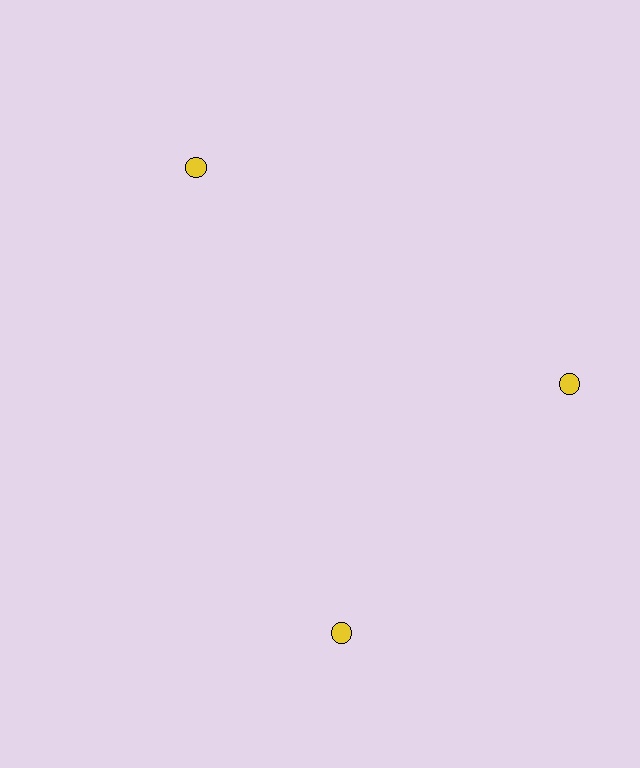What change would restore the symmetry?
The symmetry would be restored by rotating it back into even spacing with its neighbors so that all 3 circles sit at equal angles and equal distance from the center.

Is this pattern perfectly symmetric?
No. The 3 yellow circles are arranged in a ring, but one element near the 7 o'clock position is rotated out of alignment along the ring, breaking the 3-fold rotational symmetry.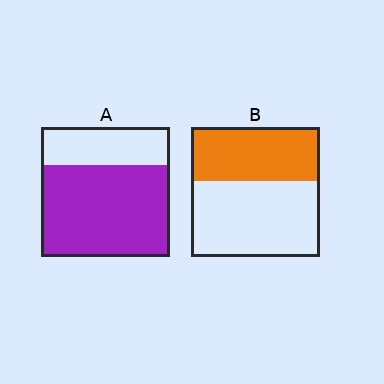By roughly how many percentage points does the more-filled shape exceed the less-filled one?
By roughly 30 percentage points (A over B).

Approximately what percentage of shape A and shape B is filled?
A is approximately 70% and B is approximately 40%.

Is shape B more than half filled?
No.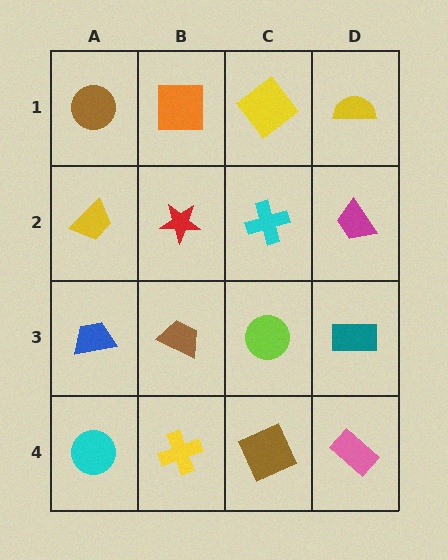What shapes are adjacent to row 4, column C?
A lime circle (row 3, column C), a yellow cross (row 4, column B), a pink rectangle (row 4, column D).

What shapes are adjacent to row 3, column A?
A yellow trapezoid (row 2, column A), a cyan circle (row 4, column A), a brown trapezoid (row 3, column B).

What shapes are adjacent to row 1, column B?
A red star (row 2, column B), a brown circle (row 1, column A), a yellow diamond (row 1, column C).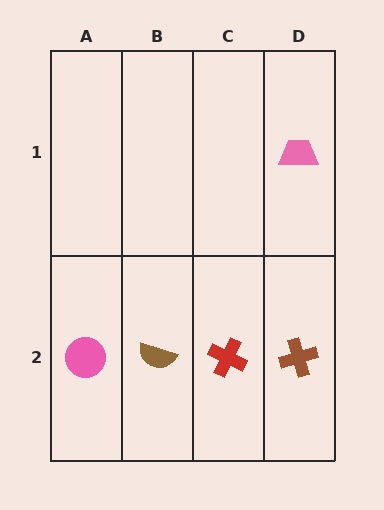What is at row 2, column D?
A brown cross.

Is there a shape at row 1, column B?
No, that cell is empty.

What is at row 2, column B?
A brown semicircle.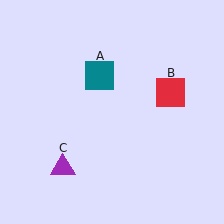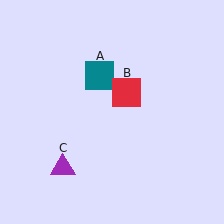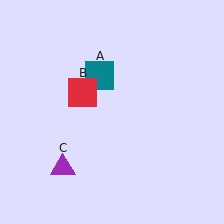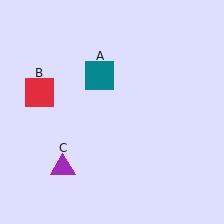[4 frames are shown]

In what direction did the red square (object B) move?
The red square (object B) moved left.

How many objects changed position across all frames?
1 object changed position: red square (object B).